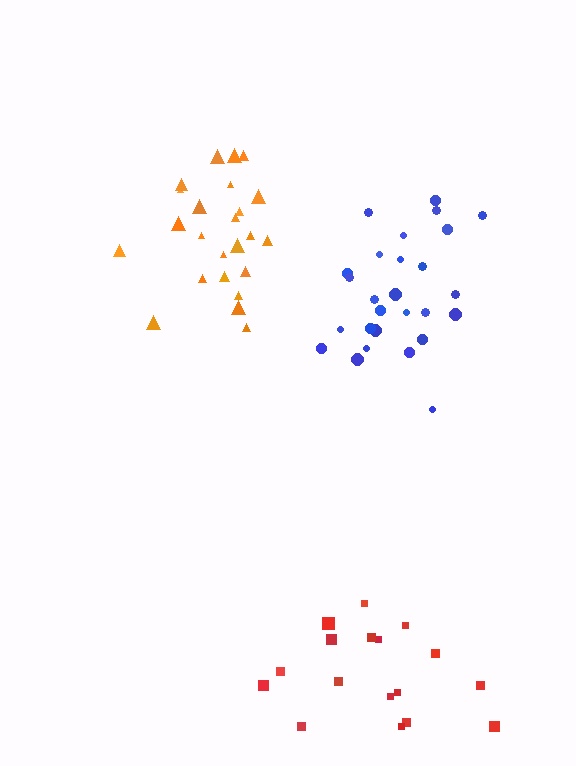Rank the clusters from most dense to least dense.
orange, blue, red.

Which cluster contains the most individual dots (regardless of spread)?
Blue (27).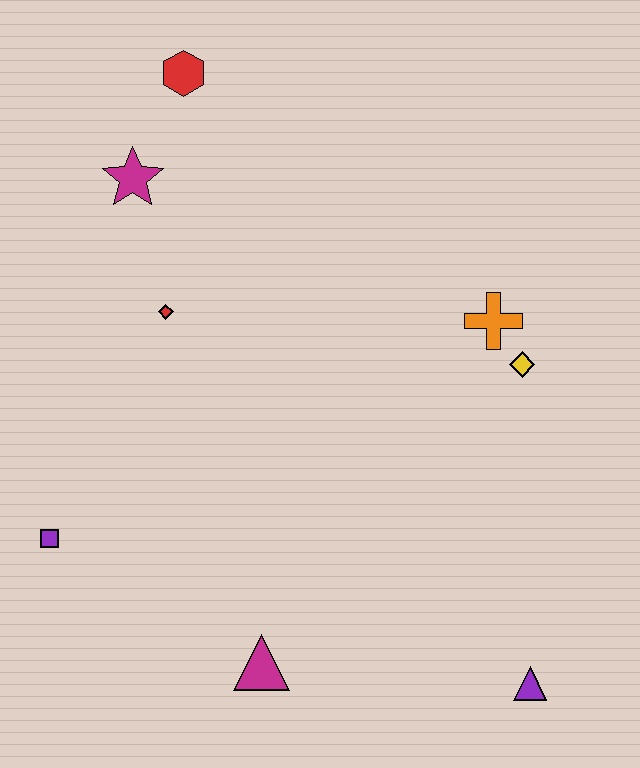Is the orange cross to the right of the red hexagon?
Yes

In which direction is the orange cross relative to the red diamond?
The orange cross is to the right of the red diamond.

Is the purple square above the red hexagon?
No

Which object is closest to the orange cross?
The yellow diamond is closest to the orange cross.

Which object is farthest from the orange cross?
The purple square is farthest from the orange cross.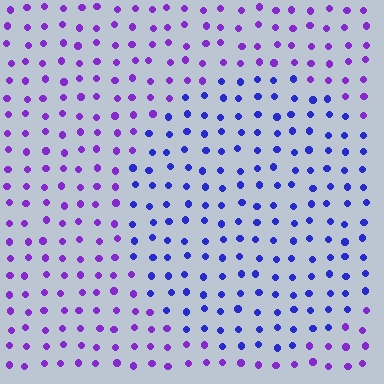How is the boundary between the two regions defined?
The boundary is defined purely by a slight shift in hue (about 36 degrees). Spacing, size, and orientation are identical on both sides.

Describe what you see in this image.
The image is filled with small purple elements in a uniform arrangement. A circle-shaped region is visible where the elements are tinted to a slightly different hue, forming a subtle color boundary.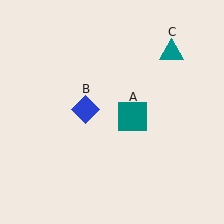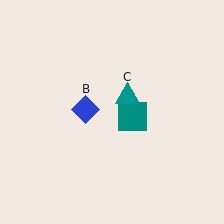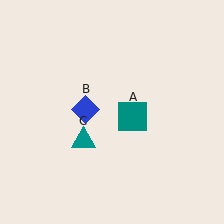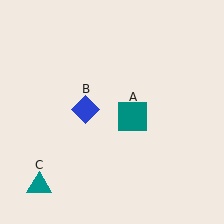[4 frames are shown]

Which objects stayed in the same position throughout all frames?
Teal square (object A) and blue diamond (object B) remained stationary.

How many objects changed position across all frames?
1 object changed position: teal triangle (object C).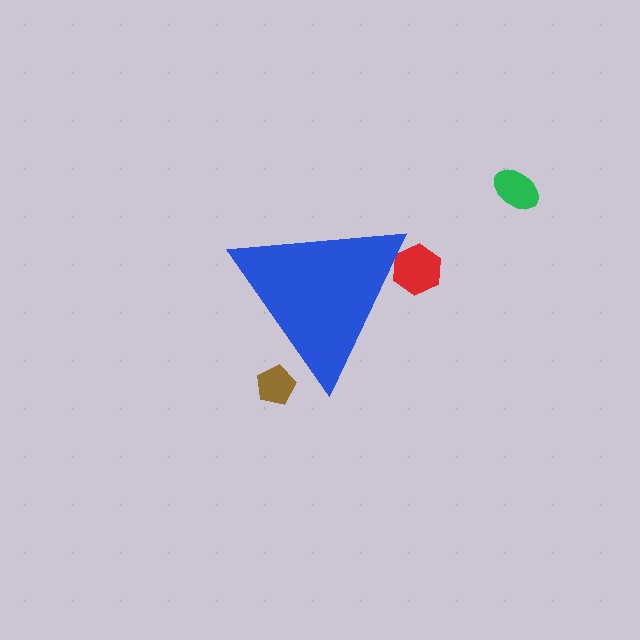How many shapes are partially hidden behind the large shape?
2 shapes are partially hidden.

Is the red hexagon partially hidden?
Yes, the red hexagon is partially hidden behind the blue triangle.